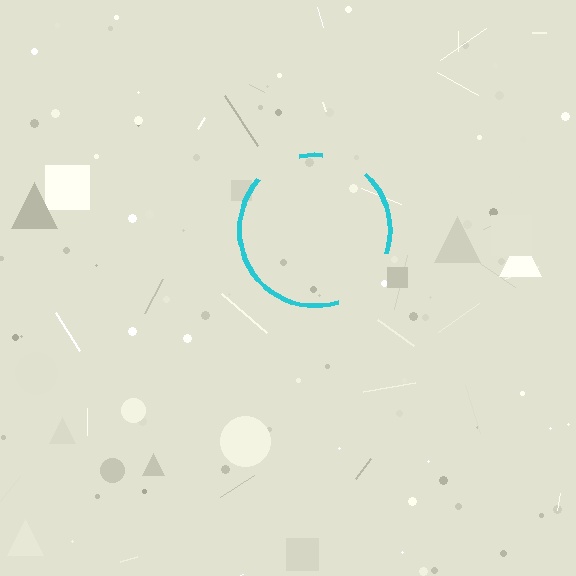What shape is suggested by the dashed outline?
The dashed outline suggests a circle.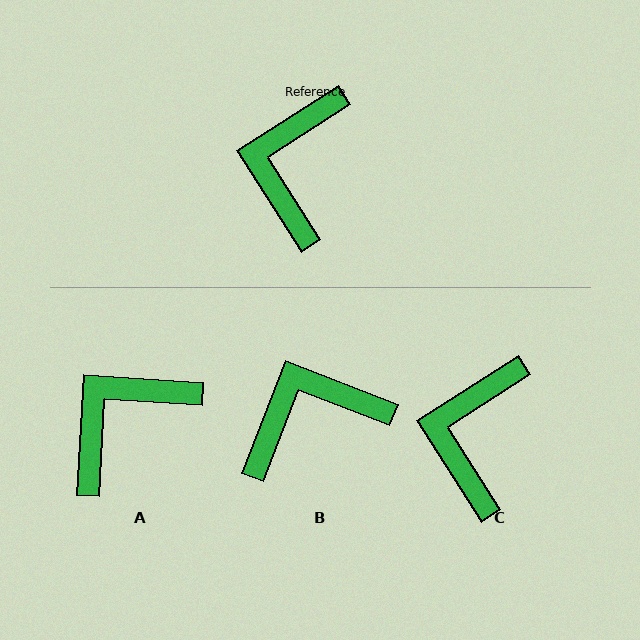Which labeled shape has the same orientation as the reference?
C.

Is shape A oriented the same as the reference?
No, it is off by about 36 degrees.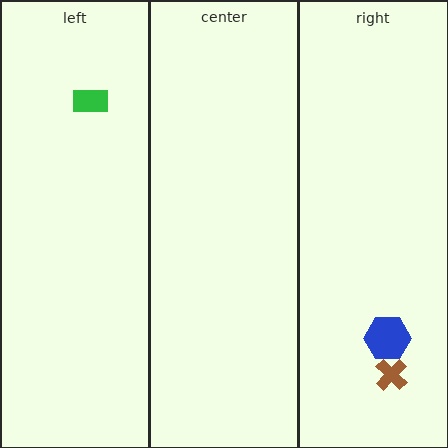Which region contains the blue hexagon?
The right region.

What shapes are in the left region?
The green rectangle.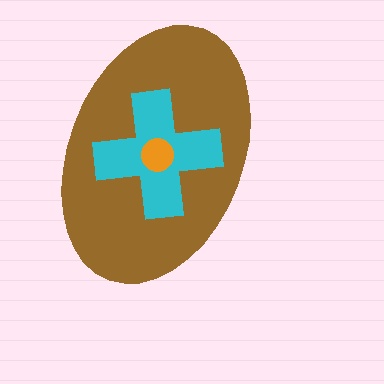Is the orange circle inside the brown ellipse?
Yes.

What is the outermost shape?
The brown ellipse.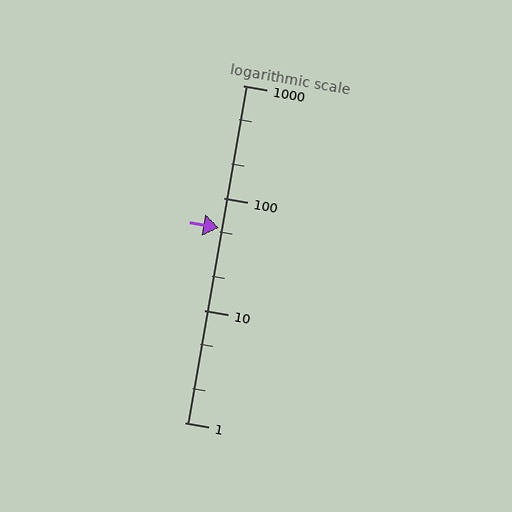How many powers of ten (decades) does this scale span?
The scale spans 3 decades, from 1 to 1000.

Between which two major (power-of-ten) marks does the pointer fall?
The pointer is between 10 and 100.